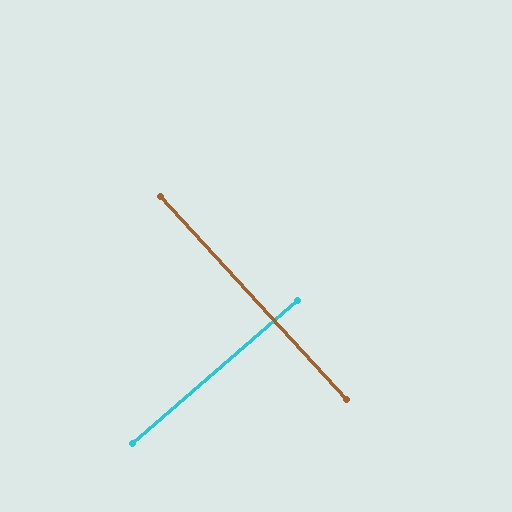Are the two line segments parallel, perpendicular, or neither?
Perpendicular — they meet at approximately 88°.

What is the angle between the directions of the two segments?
Approximately 88 degrees.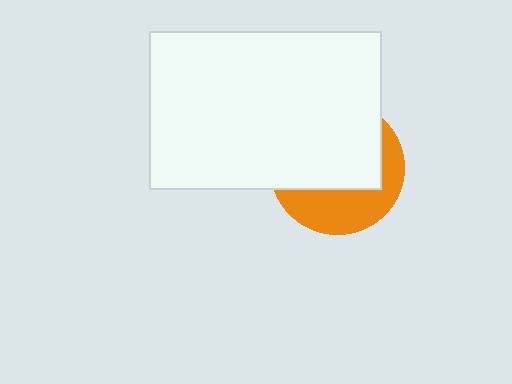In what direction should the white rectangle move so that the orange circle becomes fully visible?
The white rectangle should move up. That is the shortest direction to clear the overlap and leave the orange circle fully visible.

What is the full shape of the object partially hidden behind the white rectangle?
The partially hidden object is an orange circle.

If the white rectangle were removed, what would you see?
You would see the complete orange circle.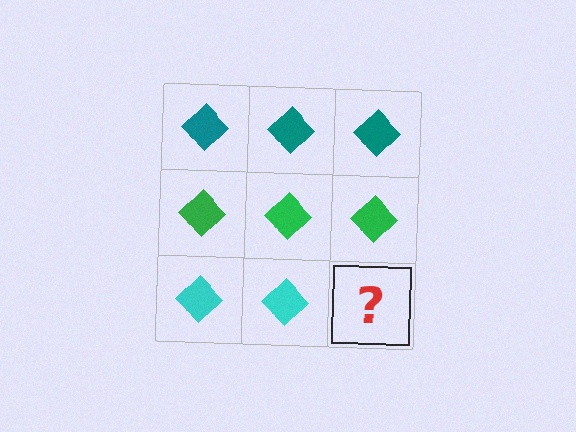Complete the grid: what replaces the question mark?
The question mark should be replaced with a cyan diamond.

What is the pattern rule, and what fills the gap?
The rule is that each row has a consistent color. The gap should be filled with a cyan diamond.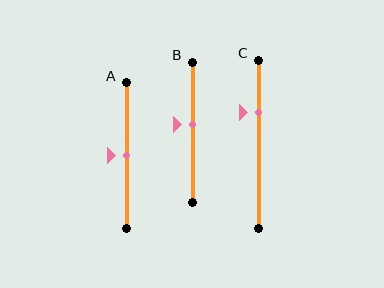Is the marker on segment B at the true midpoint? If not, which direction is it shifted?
No, the marker on segment B is shifted upward by about 5% of the segment length.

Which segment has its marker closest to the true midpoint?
Segment A has its marker closest to the true midpoint.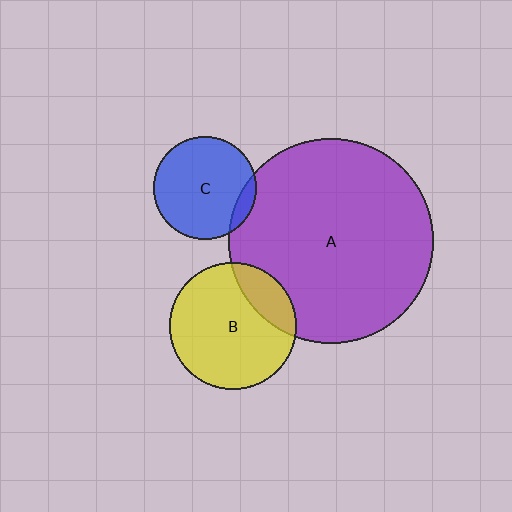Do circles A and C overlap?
Yes.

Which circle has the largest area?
Circle A (purple).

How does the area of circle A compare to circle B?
Approximately 2.6 times.